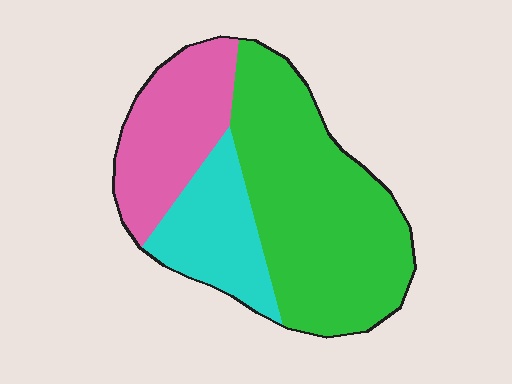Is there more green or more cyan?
Green.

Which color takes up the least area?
Cyan, at roughly 20%.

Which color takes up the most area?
Green, at roughly 55%.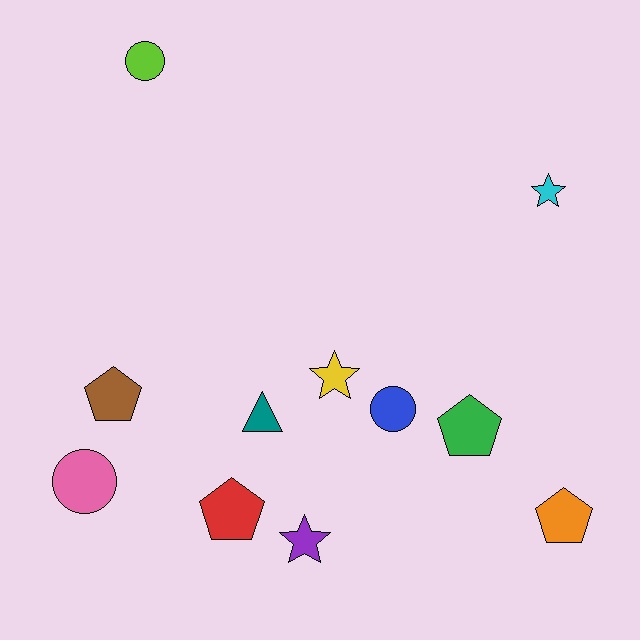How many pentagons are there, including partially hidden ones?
There are 4 pentagons.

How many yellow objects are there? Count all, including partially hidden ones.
There is 1 yellow object.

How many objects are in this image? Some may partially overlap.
There are 11 objects.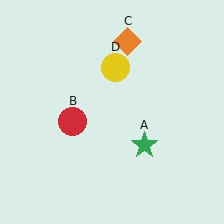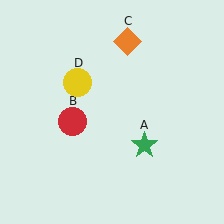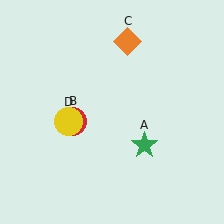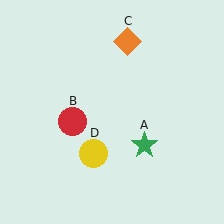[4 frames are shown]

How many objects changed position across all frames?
1 object changed position: yellow circle (object D).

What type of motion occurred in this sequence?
The yellow circle (object D) rotated counterclockwise around the center of the scene.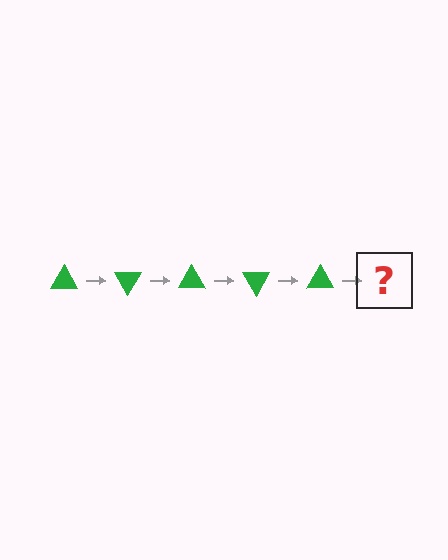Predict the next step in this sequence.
The next step is a green triangle rotated 300 degrees.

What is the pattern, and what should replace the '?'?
The pattern is that the triangle rotates 60 degrees each step. The '?' should be a green triangle rotated 300 degrees.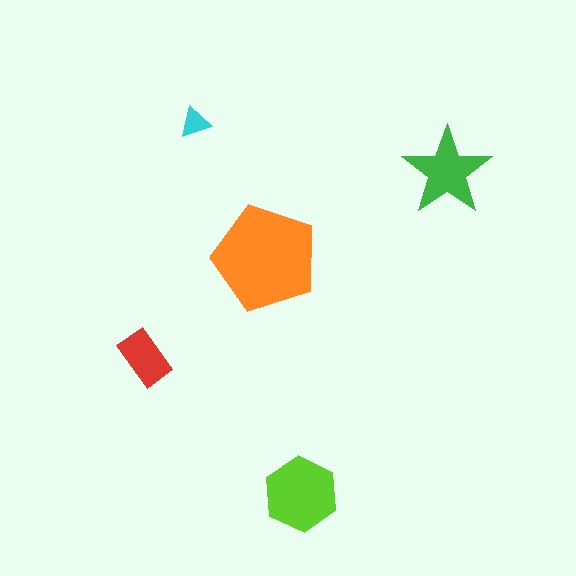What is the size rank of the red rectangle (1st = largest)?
4th.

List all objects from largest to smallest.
The orange pentagon, the lime hexagon, the green star, the red rectangle, the cyan triangle.